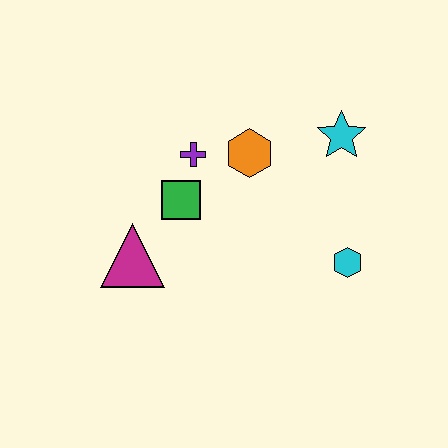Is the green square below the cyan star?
Yes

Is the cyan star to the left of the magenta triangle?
No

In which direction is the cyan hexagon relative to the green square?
The cyan hexagon is to the right of the green square.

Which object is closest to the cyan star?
The orange hexagon is closest to the cyan star.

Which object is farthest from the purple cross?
The cyan hexagon is farthest from the purple cross.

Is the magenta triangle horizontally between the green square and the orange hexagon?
No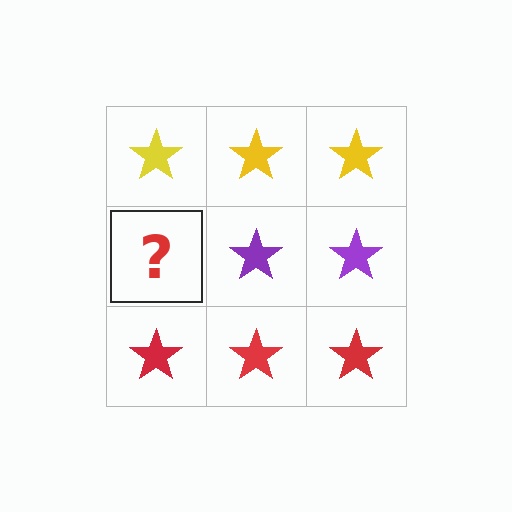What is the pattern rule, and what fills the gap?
The rule is that each row has a consistent color. The gap should be filled with a purple star.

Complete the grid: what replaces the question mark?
The question mark should be replaced with a purple star.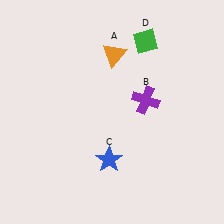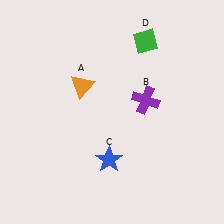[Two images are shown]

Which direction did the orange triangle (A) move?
The orange triangle (A) moved left.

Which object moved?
The orange triangle (A) moved left.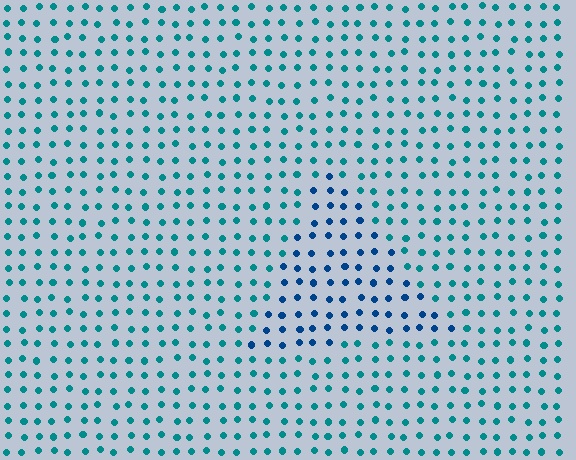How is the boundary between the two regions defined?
The boundary is defined purely by a slight shift in hue (about 32 degrees). Spacing, size, and orientation are identical on both sides.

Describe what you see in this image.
The image is filled with small teal elements in a uniform arrangement. A triangle-shaped region is visible where the elements are tinted to a slightly different hue, forming a subtle color boundary.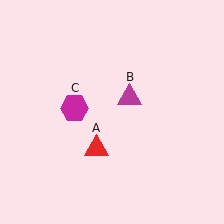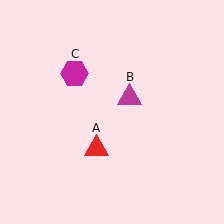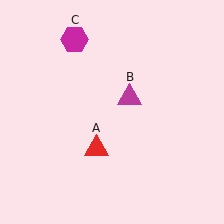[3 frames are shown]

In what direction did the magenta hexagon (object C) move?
The magenta hexagon (object C) moved up.